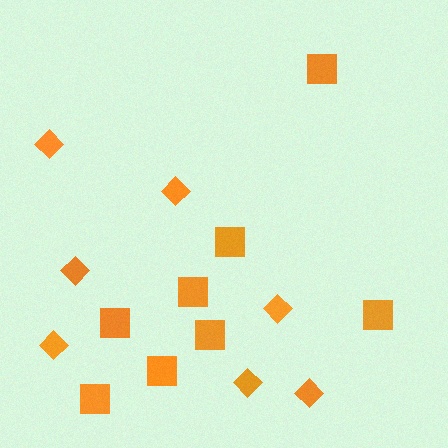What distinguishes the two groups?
There are 2 groups: one group of diamonds (7) and one group of squares (8).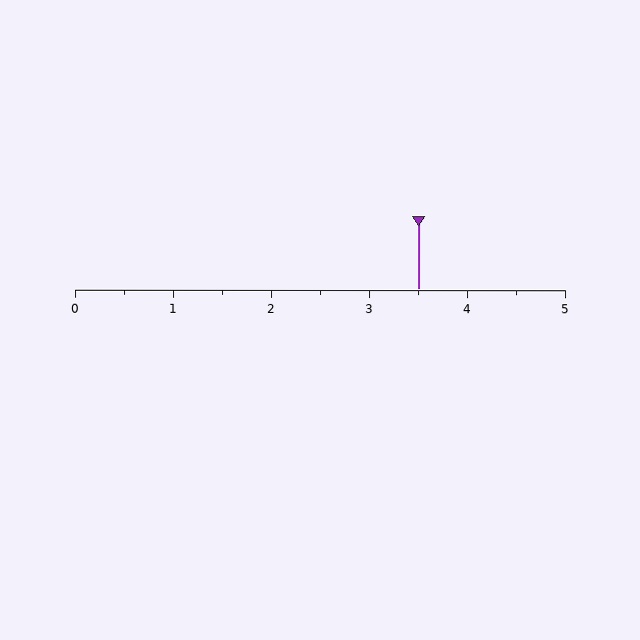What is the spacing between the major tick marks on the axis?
The major ticks are spaced 1 apart.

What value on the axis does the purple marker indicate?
The marker indicates approximately 3.5.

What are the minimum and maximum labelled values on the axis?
The axis runs from 0 to 5.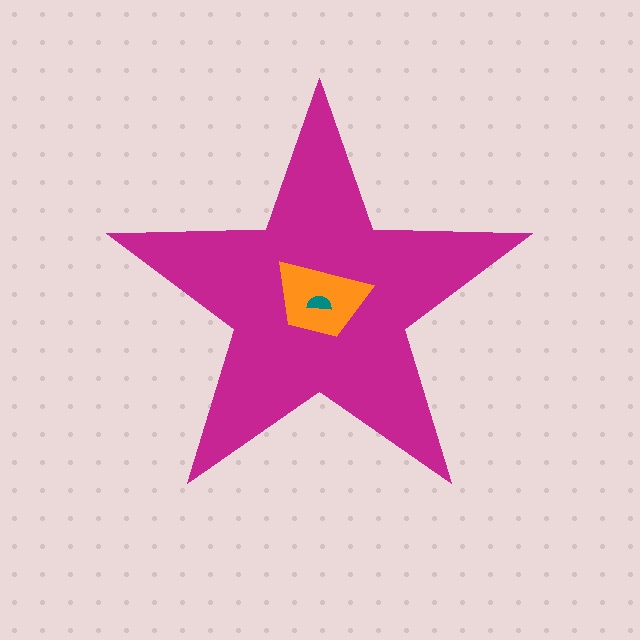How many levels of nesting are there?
3.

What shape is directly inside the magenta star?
The orange trapezoid.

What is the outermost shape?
The magenta star.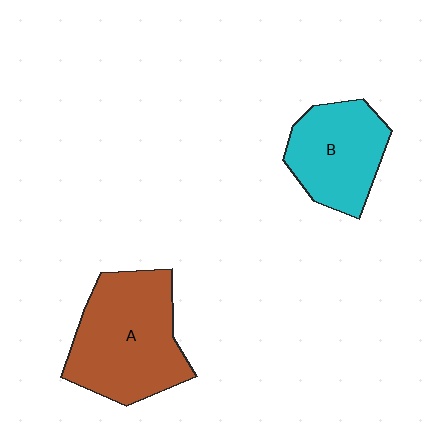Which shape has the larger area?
Shape A (brown).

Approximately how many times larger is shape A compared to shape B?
Approximately 1.4 times.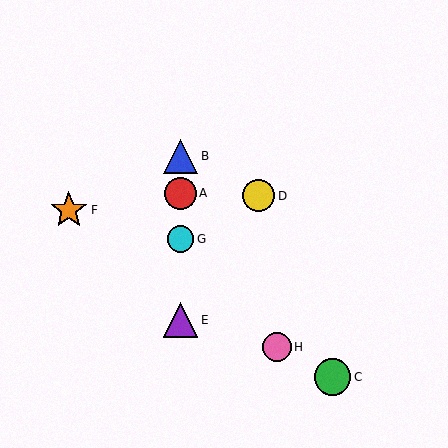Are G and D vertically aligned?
No, G is at x≈181 and D is at x≈259.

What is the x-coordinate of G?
Object G is at x≈181.